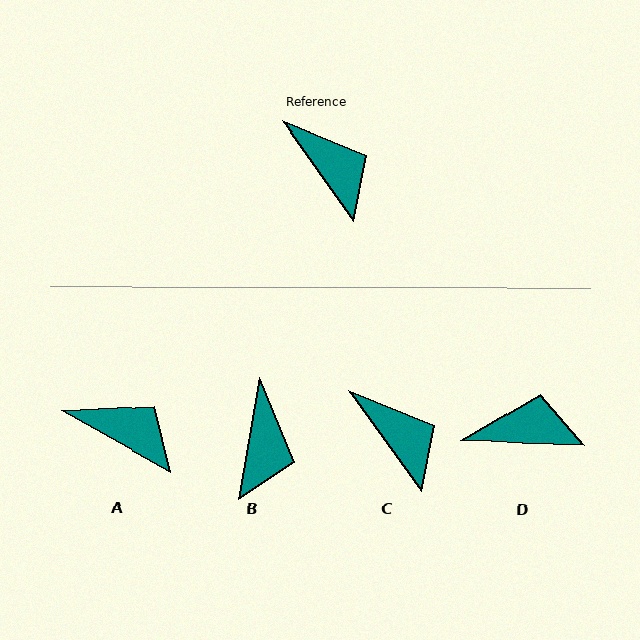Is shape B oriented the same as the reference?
No, it is off by about 46 degrees.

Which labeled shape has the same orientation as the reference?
C.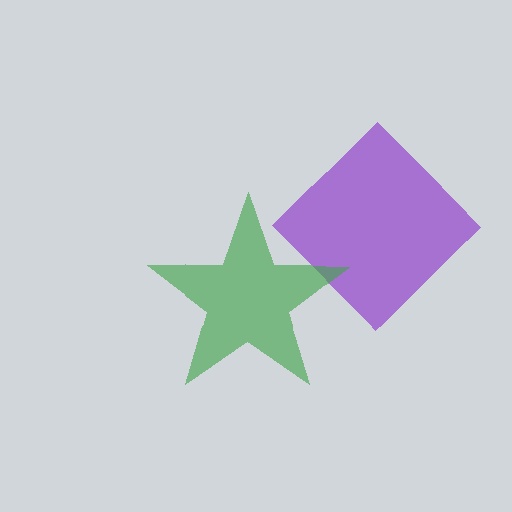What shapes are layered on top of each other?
The layered shapes are: a purple diamond, a green star.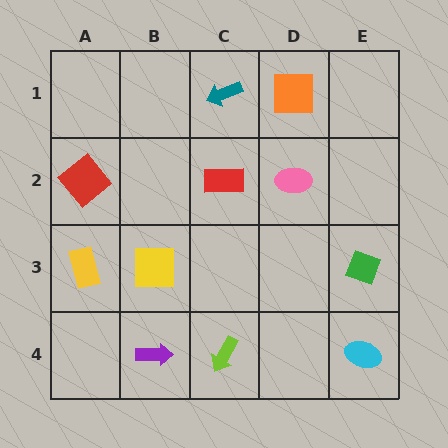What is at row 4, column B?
A purple arrow.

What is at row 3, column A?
A yellow rectangle.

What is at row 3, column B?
A yellow square.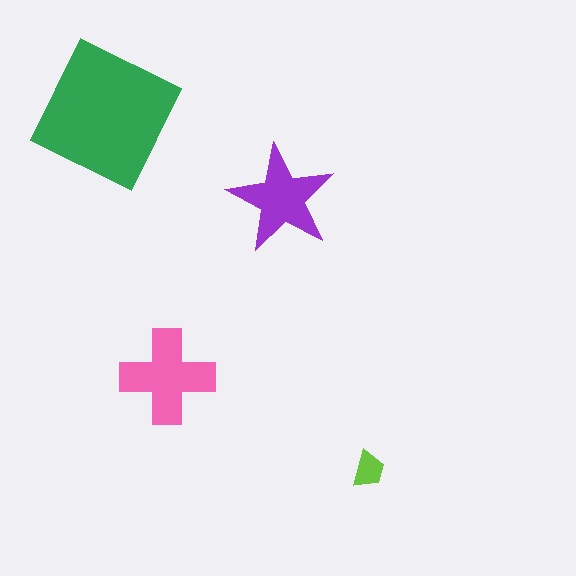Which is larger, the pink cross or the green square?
The green square.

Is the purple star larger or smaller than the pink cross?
Smaller.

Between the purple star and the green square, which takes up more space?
The green square.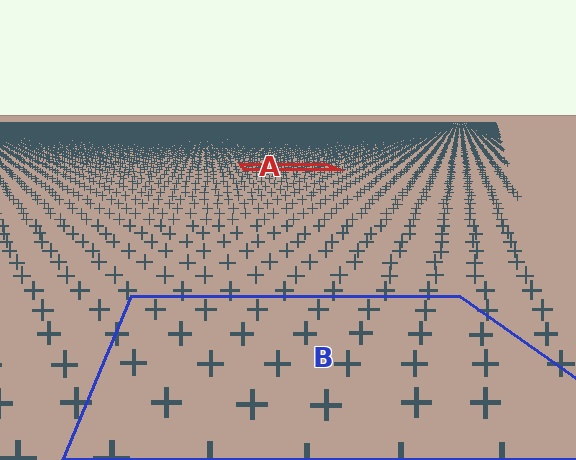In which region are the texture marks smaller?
The texture marks are smaller in region A, because it is farther away.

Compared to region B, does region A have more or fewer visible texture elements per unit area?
Region A has more texture elements per unit area — they are packed more densely because it is farther away.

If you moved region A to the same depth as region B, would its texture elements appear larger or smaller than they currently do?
They would appear larger. At a closer depth, the same texture elements are projected at a bigger on-screen size.